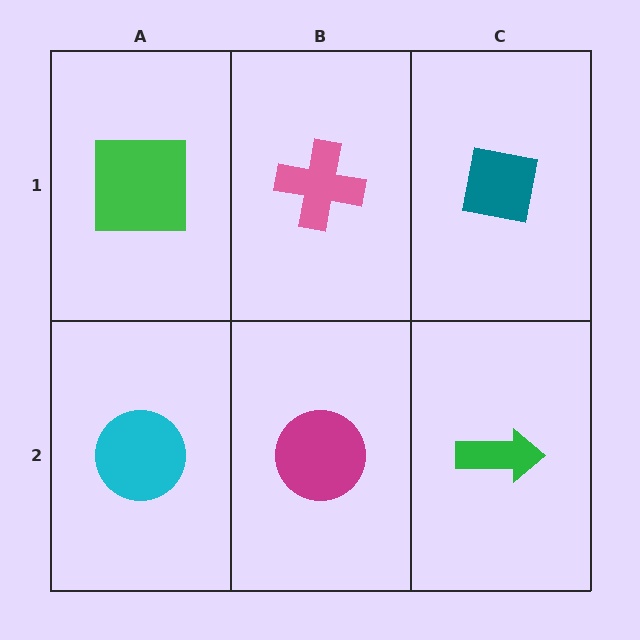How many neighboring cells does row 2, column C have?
2.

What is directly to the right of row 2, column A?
A magenta circle.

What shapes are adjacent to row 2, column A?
A green square (row 1, column A), a magenta circle (row 2, column B).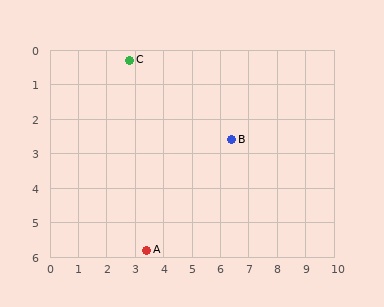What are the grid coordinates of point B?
Point B is at approximately (6.4, 2.6).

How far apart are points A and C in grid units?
Points A and C are about 5.5 grid units apart.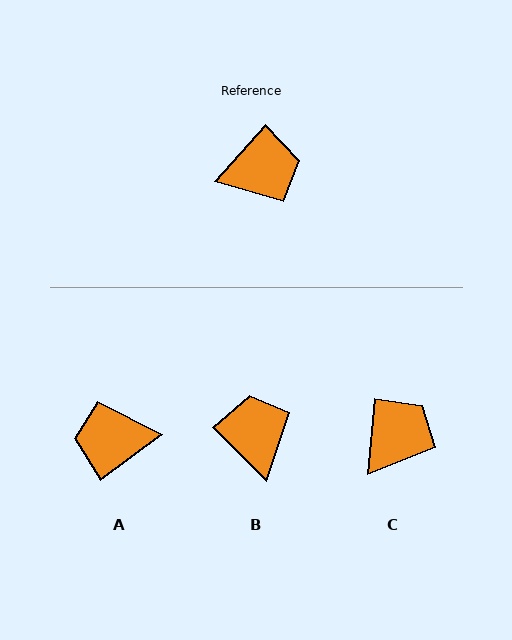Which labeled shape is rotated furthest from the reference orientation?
A, about 170 degrees away.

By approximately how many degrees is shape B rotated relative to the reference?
Approximately 88 degrees counter-clockwise.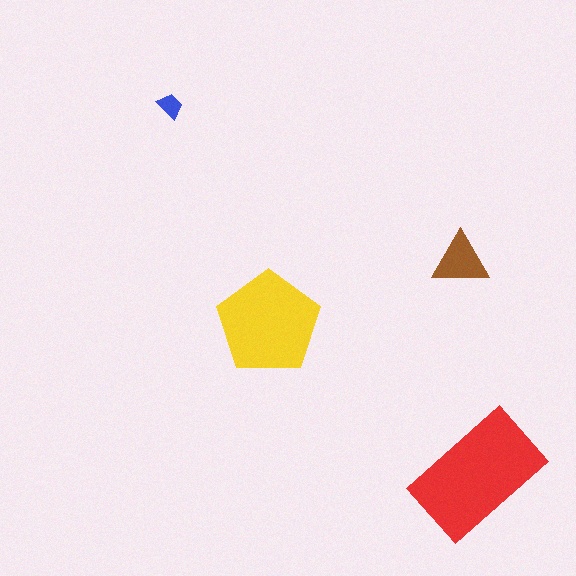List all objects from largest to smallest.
The red rectangle, the yellow pentagon, the brown triangle, the blue trapezoid.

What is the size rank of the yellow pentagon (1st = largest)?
2nd.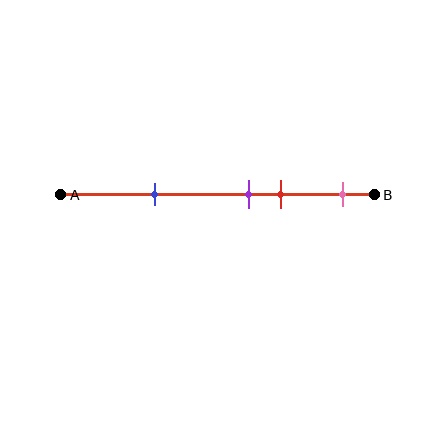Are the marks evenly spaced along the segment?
No, the marks are not evenly spaced.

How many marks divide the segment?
There are 4 marks dividing the segment.